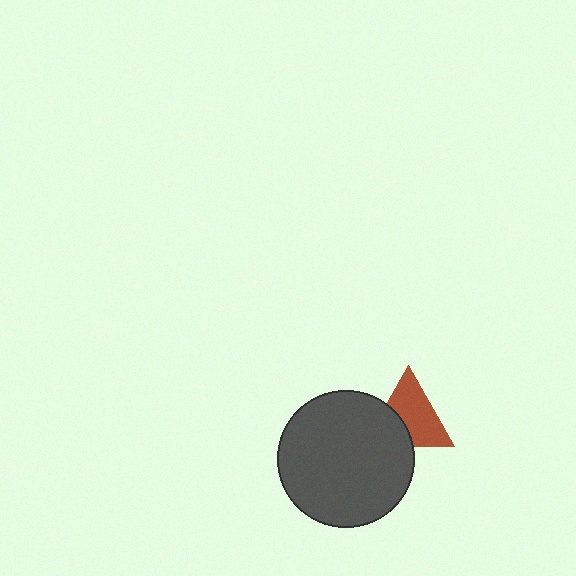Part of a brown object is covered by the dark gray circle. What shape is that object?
It is a triangle.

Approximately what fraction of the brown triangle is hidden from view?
Roughly 34% of the brown triangle is hidden behind the dark gray circle.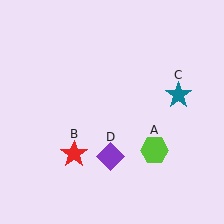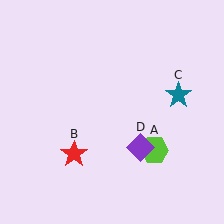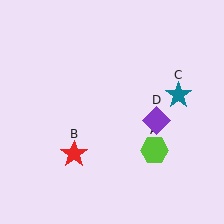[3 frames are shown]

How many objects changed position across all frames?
1 object changed position: purple diamond (object D).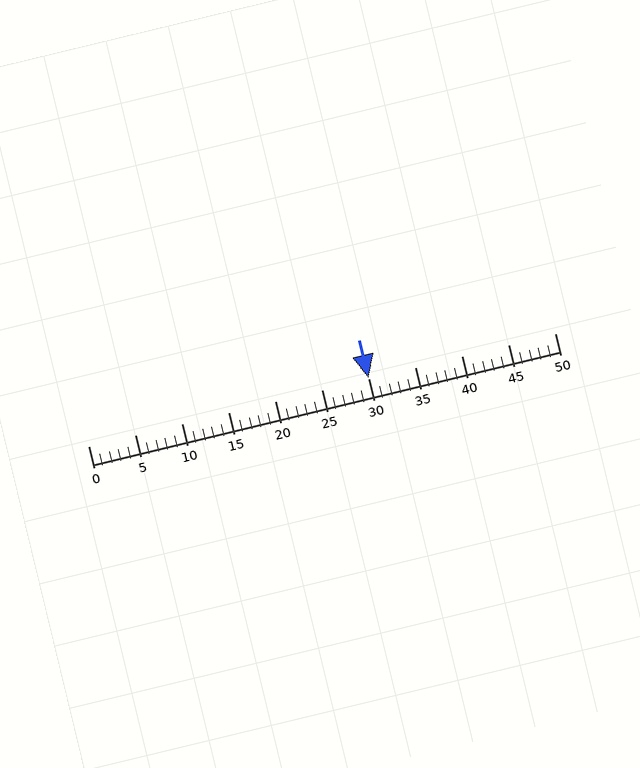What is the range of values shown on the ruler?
The ruler shows values from 0 to 50.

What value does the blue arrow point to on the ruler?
The blue arrow points to approximately 30.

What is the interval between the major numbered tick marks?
The major tick marks are spaced 5 units apart.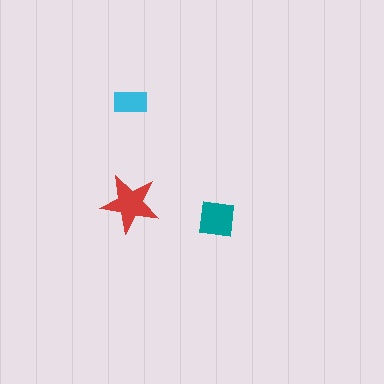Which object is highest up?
The cyan rectangle is topmost.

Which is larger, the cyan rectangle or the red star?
The red star.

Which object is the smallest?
The cyan rectangle.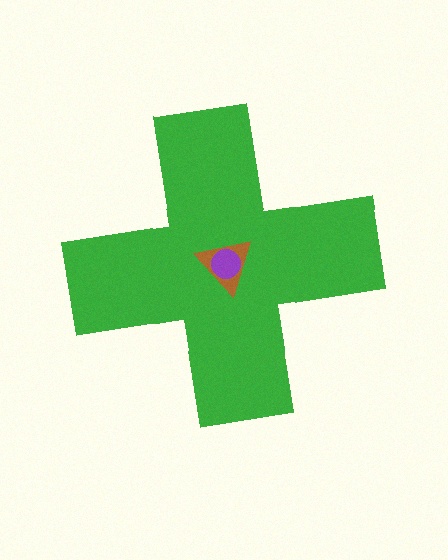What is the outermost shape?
The green cross.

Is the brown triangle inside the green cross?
Yes.